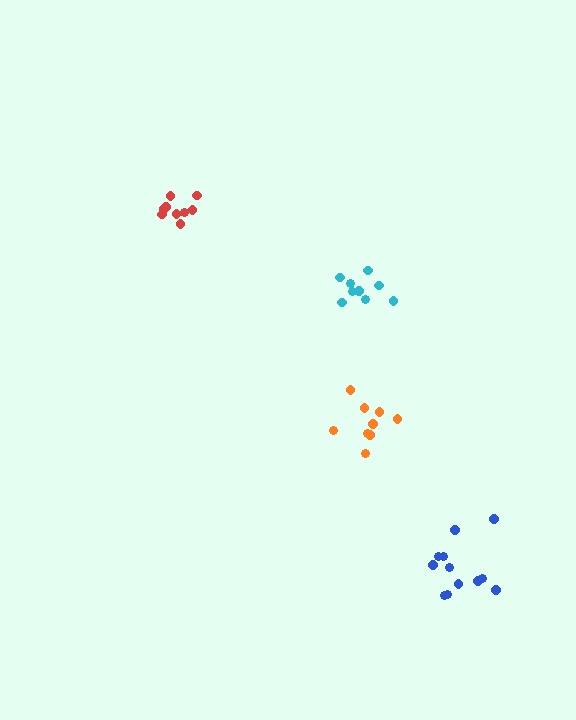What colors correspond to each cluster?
The clusters are colored: blue, cyan, red, orange.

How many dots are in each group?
Group 1: 12 dots, Group 2: 9 dots, Group 3: 9 dots, Group 4: 9 dots (39 total).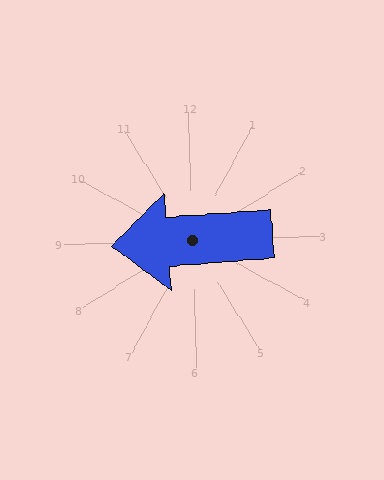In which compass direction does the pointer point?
West.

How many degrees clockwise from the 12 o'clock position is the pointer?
Approximately 268 degrees.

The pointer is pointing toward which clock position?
Roughly 9 o'clock.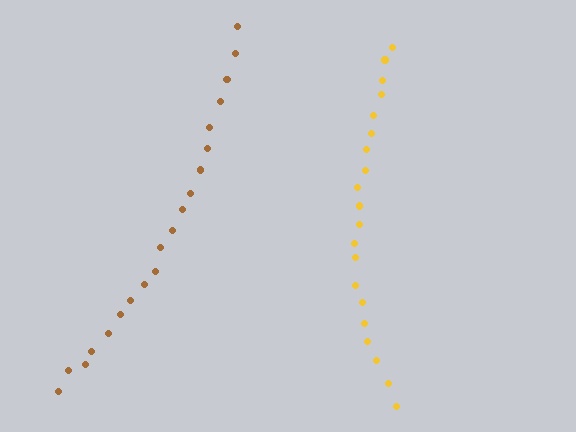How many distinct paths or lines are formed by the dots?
There are 2 distinct paths.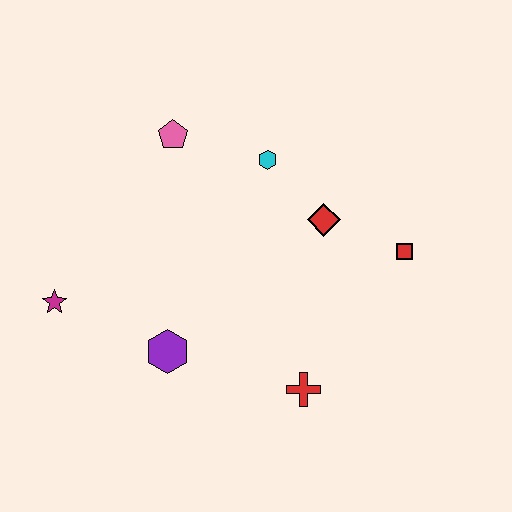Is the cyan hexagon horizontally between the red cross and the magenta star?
Yes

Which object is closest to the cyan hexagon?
The red diamond is closest to the cyan hexagon.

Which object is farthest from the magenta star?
The red square is farthest from the magenta star.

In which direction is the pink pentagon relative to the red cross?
The pink pentagon is above the red cross.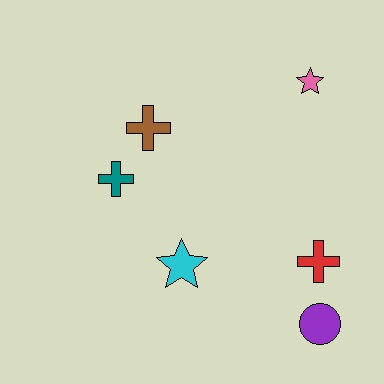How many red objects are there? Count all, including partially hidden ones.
There is 1 red object.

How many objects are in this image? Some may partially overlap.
There are 6 objects.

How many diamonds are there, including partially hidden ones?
There are no diamonds.